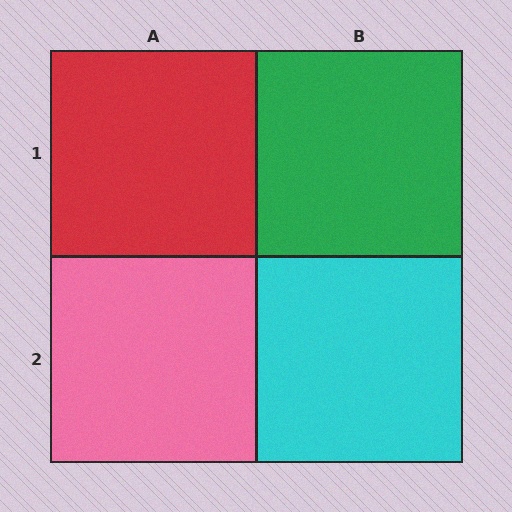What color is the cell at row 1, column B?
Green.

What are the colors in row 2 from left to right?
Pink, cyan.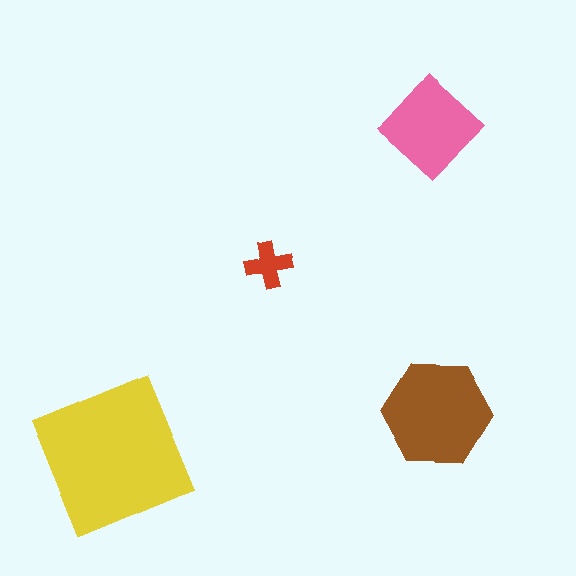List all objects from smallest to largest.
The red cross, the pink diamond, the brown hexagon, the yellow square.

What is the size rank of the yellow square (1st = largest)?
1st.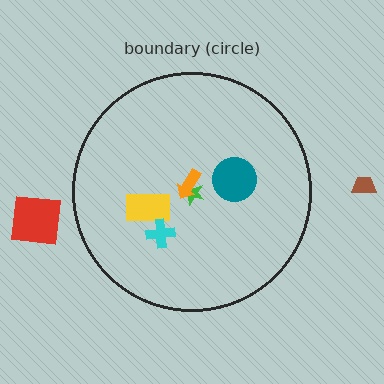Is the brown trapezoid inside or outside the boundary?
Outside.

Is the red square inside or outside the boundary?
Outside.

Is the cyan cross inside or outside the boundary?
Inside.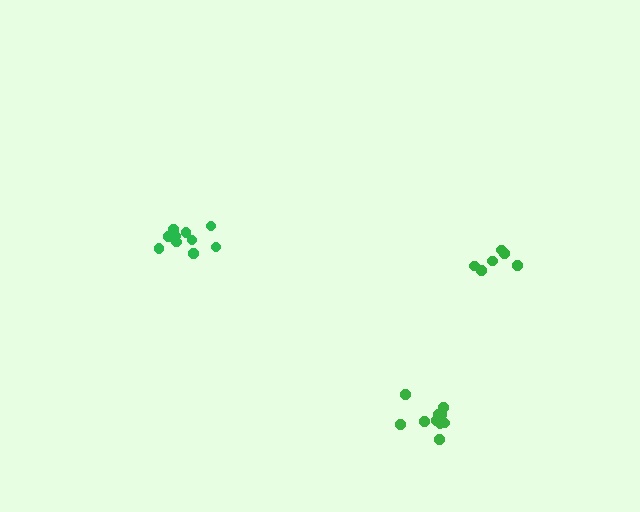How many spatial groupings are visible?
There are 3 spatial groupings.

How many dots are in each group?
Group 1: 10 dots, Group 2: 6 dots, Group 3: 10 dots (26 total).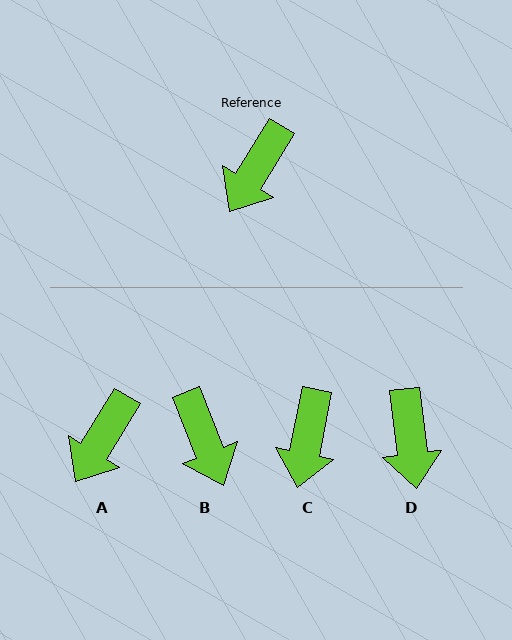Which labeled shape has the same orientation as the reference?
A.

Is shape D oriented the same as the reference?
No, it is off by about 38 degrees.